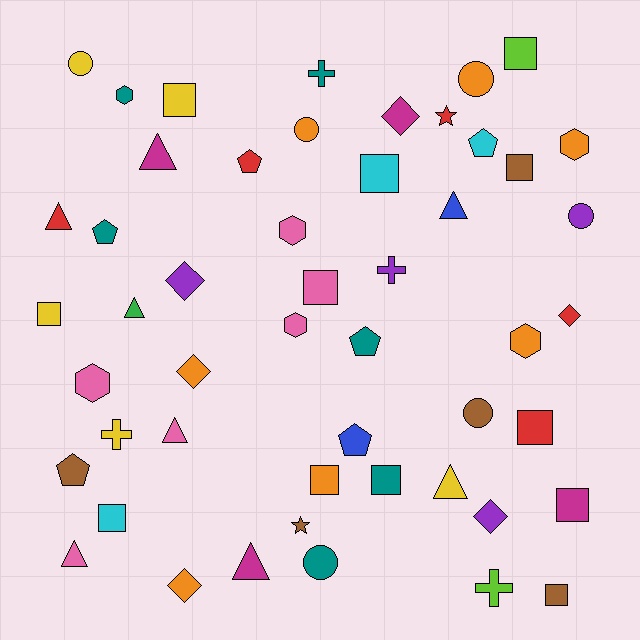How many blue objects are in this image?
There are 2 blue objects.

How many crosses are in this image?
There are 4 crosses.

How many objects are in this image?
There are 50 objects.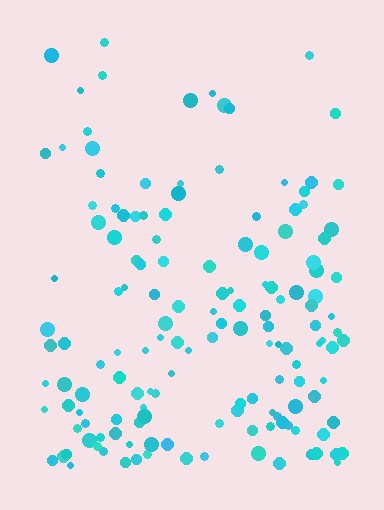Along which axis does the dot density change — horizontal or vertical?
Vertical.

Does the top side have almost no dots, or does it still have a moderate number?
Still a moderate number, just noticeably fewer than the bottom.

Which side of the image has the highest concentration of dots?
The bottom.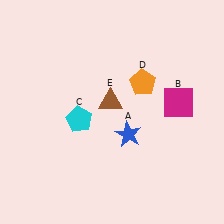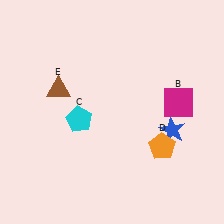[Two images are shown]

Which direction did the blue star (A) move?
The blue star (A) moved right.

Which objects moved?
The objects that moved are: the blue star (A), the orange pentagon (D), the brown triangle (E).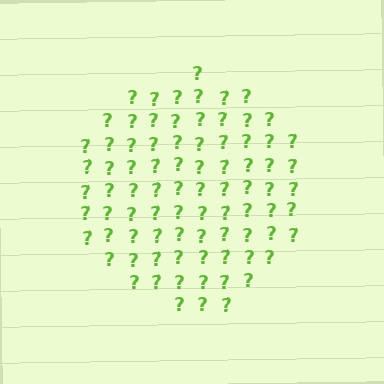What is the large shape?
The large shape is a circle.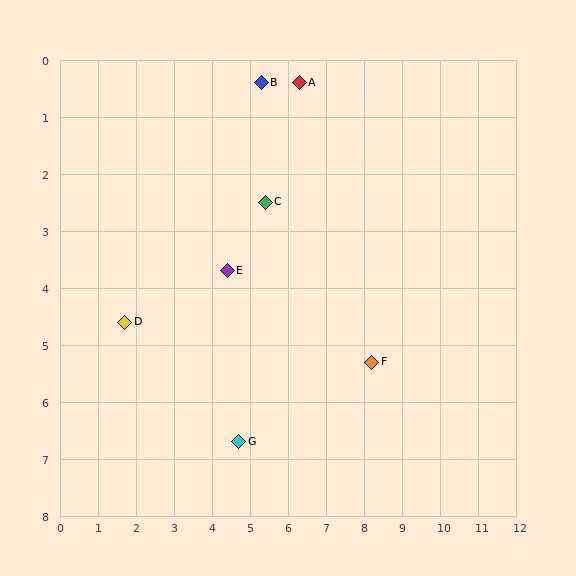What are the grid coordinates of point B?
Point B is at approximately (5.3, 0.4).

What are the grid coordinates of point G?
Point G is at approximately (4.7, 6.7).